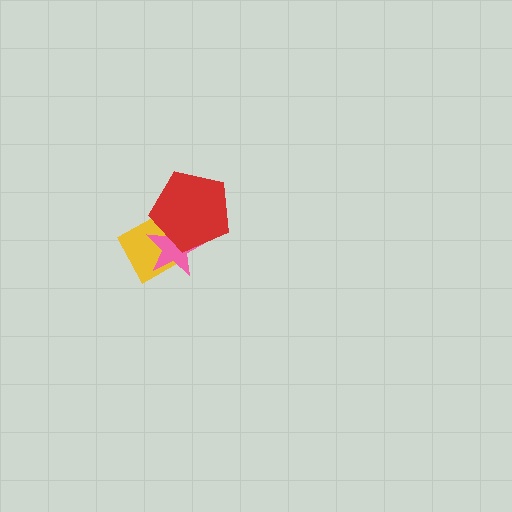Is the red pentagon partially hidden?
No, no other shape covers it.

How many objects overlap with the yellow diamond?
2 objects overlap with the yellow diamond.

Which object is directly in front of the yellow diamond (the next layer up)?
The pink star is directly in front of the yellow diamond.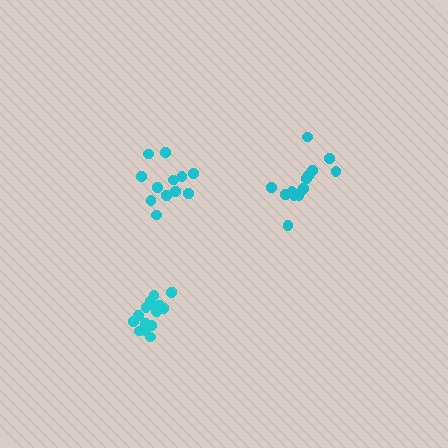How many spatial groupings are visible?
There are 3 spatial groupings.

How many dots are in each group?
Group 1: 12 dots, Group 2: 15 dots, Group 3: 15 dots (42 total).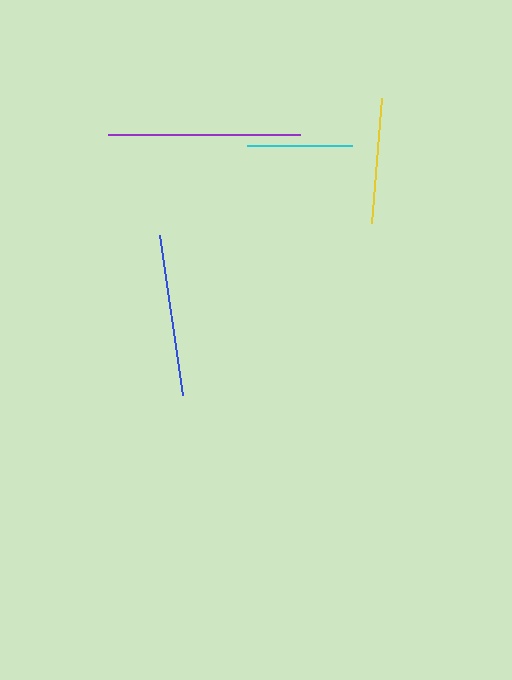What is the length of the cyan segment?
The cyan segment is approximately 104 pixels long.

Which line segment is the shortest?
The cyan line is the shortest at approximately 104 pixels.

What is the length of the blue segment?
The blue segment is approximately 162 pixels long.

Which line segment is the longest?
The purple line is the longest at approximately 192 pixels.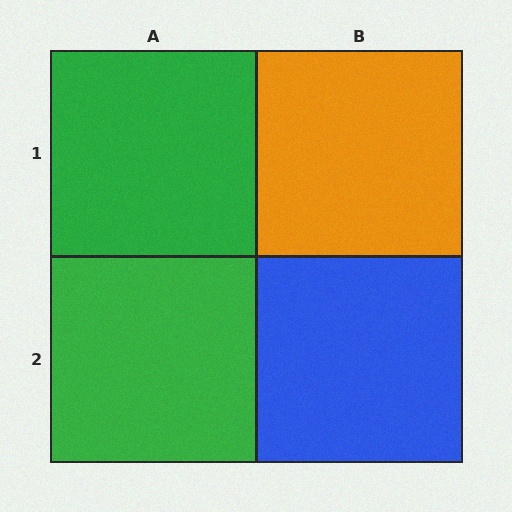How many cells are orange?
1 cell is orange.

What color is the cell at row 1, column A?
Green.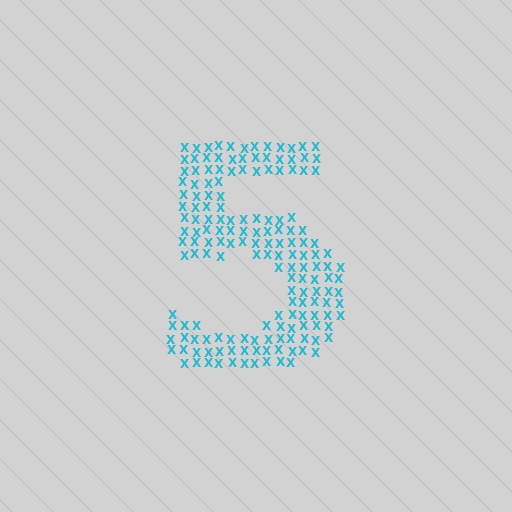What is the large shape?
The large shape is the digit 5.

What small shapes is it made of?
It is made of small letter X's.